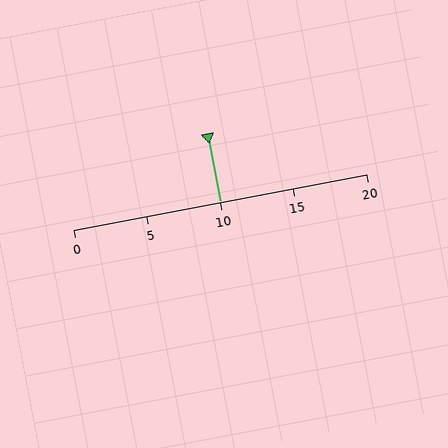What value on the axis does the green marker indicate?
The marker indicates approximately 10.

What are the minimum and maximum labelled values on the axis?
The axis runs from 0 to 20.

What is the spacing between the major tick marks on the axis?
The major ticks are spaced 5 apart.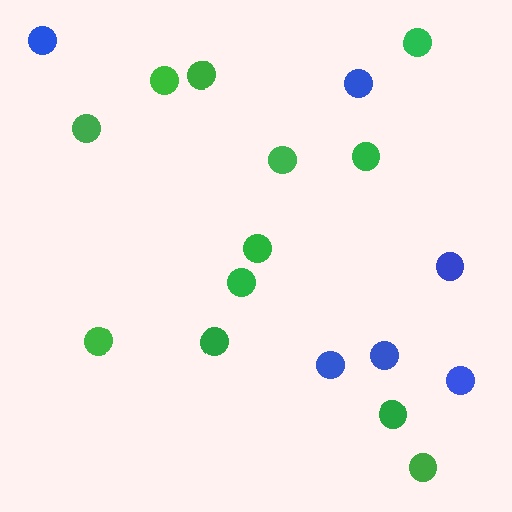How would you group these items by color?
There are 2 groups: one group of green circles (12) and one group of blue circles (6).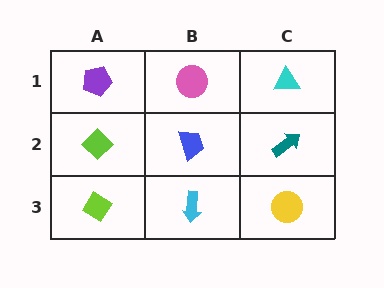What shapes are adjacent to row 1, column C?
A teal arrow (row 2, column C), a pink circle (row 1, column B).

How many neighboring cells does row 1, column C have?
2.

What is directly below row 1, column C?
A teal arrow.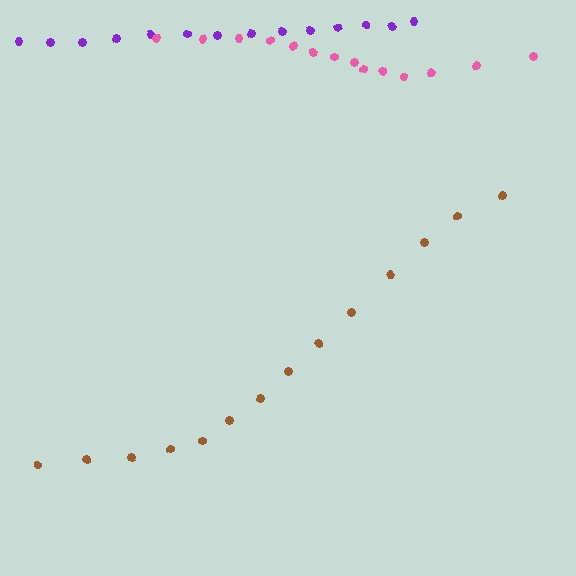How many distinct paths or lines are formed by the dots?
There are 3 distinct paths.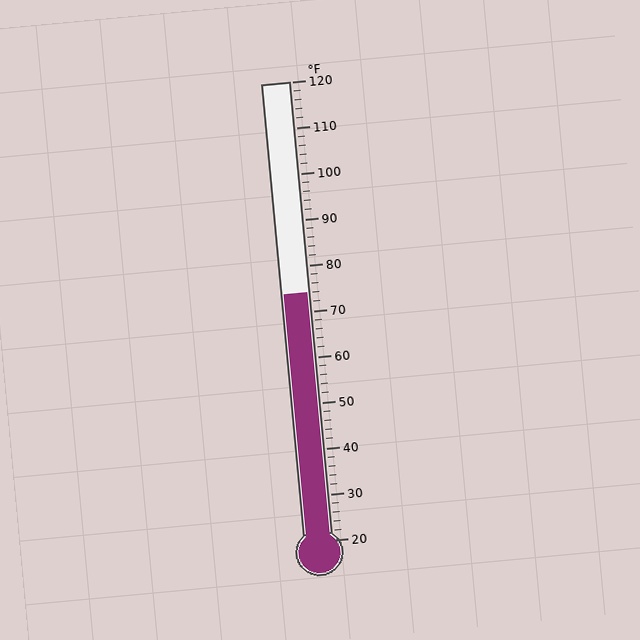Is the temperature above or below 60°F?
The temperature is above 60°F.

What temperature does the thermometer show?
The thermometer shows approximately 74°F.